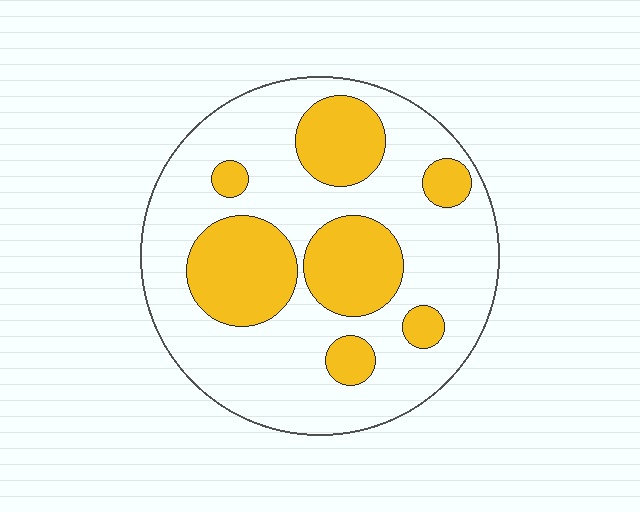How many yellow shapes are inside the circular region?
7.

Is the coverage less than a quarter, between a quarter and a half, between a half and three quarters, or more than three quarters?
Between a quarter and a half.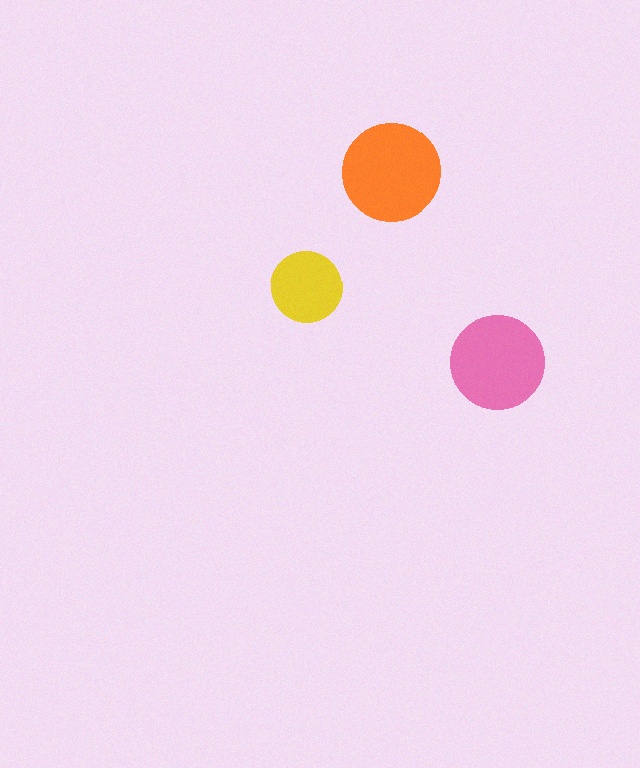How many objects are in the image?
There are 3 objects in the image.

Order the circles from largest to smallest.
the orange one, the pink one, the yellow one.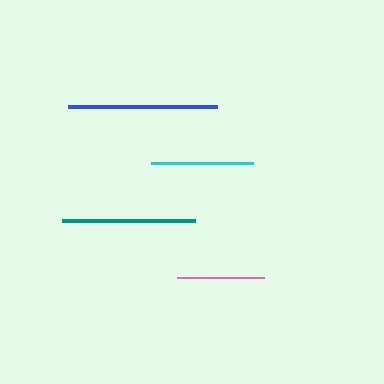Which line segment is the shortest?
The pink line is the shortest at approximately 87 pixels.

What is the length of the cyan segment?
The cyan segment is approximately 103 pixels long.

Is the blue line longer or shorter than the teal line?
The blue line is longer than the teal line.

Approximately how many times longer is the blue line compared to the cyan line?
The blue line is approximately 1.4 times the length of the cyan line.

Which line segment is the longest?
The blue line is the longest at approximately 149 pixels.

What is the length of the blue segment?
The blue segment is approximately 149 pixels long.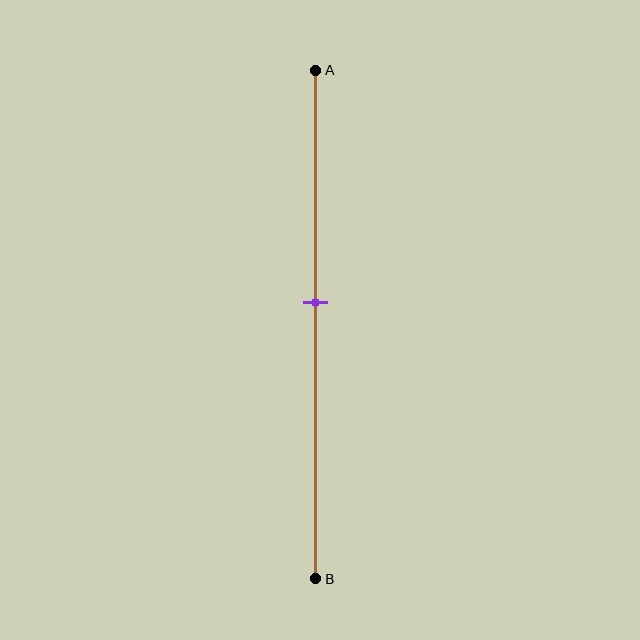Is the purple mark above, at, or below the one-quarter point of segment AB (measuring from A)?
The purple mark is below the one-quarter point of segment AB.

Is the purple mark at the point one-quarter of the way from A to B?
No, the mark is at about 45% from A, not at the 25% one-quarter point.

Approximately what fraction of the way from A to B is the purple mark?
The purple mark is approximately 45% of the way from A to B.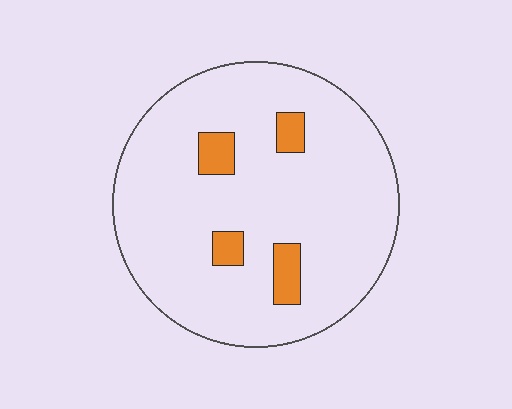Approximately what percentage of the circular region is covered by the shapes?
Approximately 10%.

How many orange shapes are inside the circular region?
4.